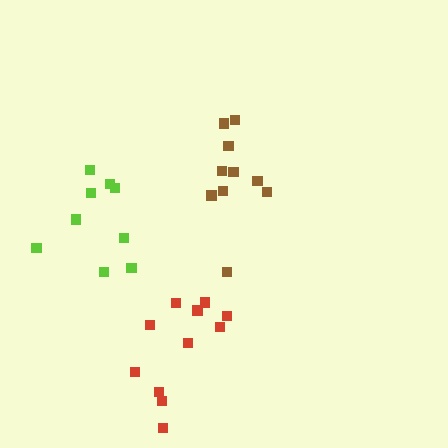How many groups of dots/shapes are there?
There are 3 groups.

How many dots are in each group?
Group 1: 11 dots, Group 2: 10 dots, Group 3: 9 dots (30 total).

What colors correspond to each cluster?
The clusters are colored: red, brown, lime.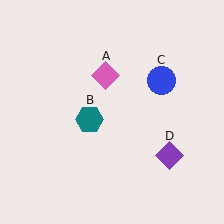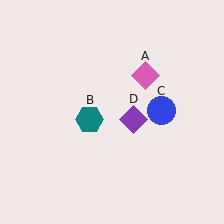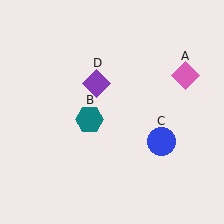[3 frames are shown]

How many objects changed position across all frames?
3 objects changed position: pink diamond (object A), blue circle (object C), purple diamond (object D).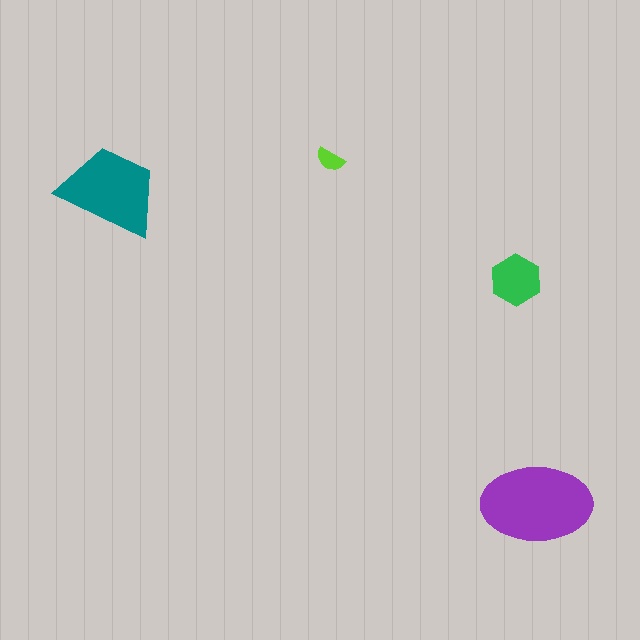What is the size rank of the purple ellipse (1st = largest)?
1st.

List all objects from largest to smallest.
The purple ellipse, the teal trapezoid, the green hexagon, the lime semicircle.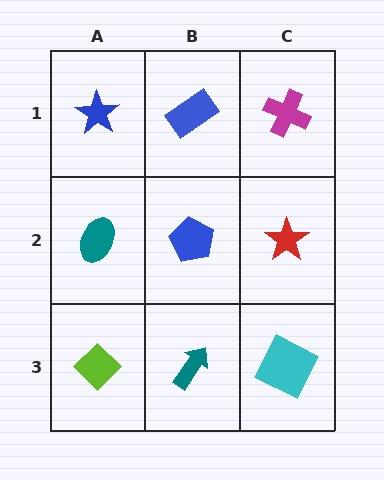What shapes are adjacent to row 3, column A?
A teal ellipse (row 2, column A), a teal arrow (row 3, column B).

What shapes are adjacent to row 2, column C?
A magenta cross (row 1, column C), a cyan square (row 3, column C), a blue pentagon (row 2, column B).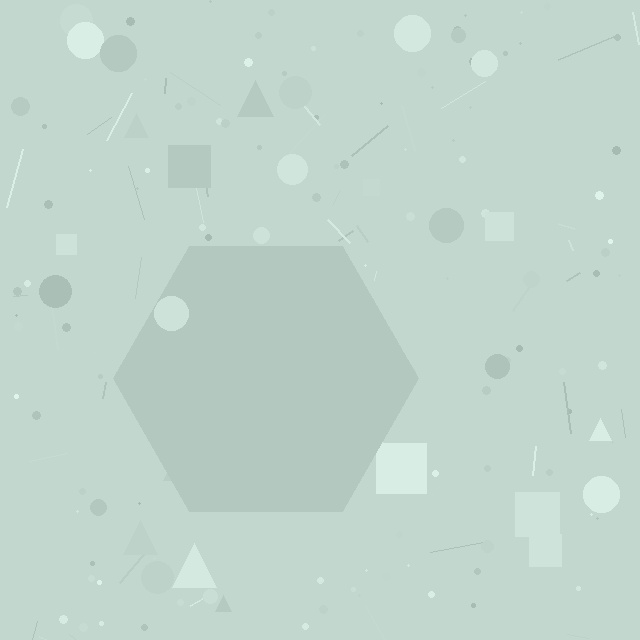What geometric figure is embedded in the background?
A hexagon is embedded in the background.